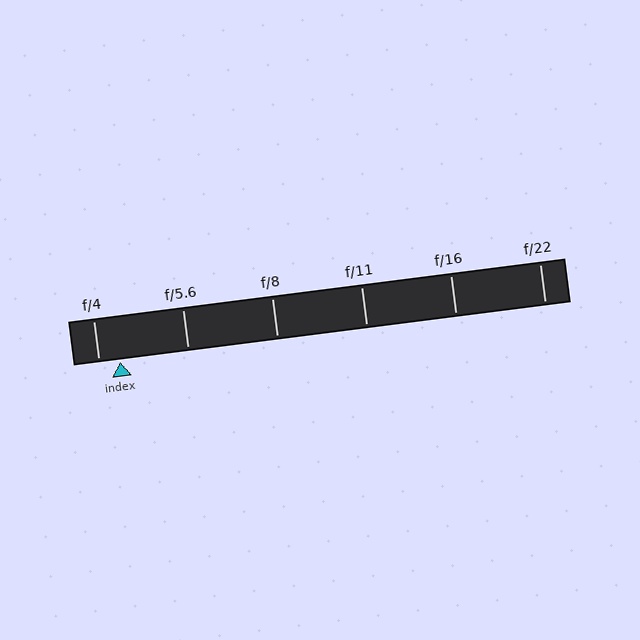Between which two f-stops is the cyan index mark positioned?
The index mark is between f/4 and f/5.6.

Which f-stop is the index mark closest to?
The index mark is closest to f/4.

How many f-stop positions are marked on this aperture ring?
There are 6 f-stop positions marked.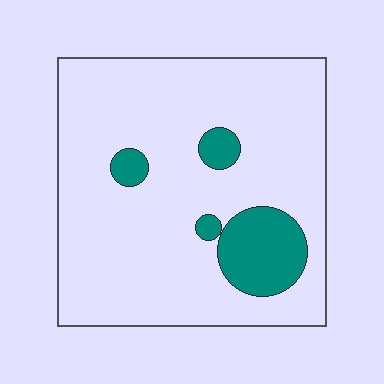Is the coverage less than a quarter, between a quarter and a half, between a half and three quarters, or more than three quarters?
Less than a quarter.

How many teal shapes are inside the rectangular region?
4.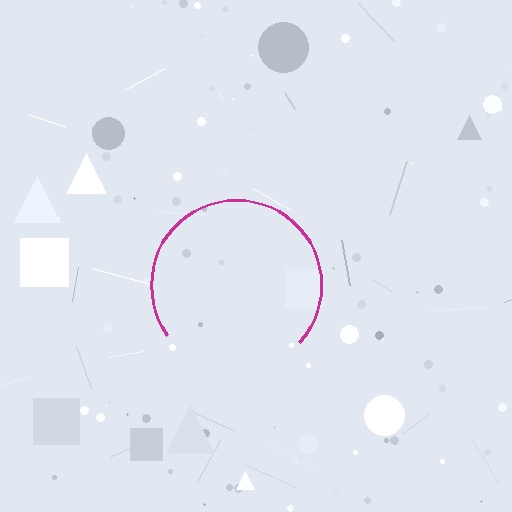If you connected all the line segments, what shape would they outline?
They would outline a circle.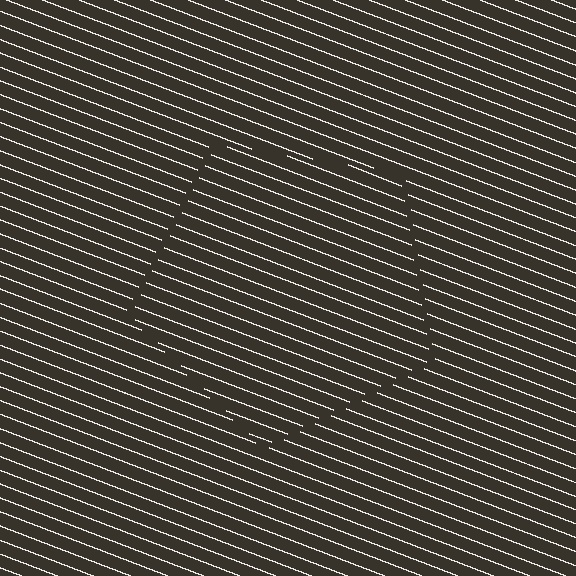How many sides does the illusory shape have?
5 sides — the line-ends trace a pentagon.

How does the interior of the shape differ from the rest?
The interior of the shape contains the same grating, shifted by half a period — the contour is defined by the phase discontinuity where line-ends from the inner and outer gratings abut.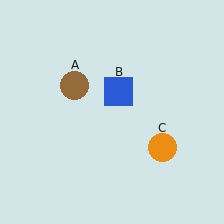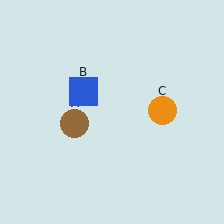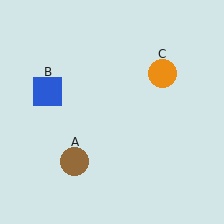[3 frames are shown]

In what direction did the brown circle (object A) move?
The brown circle (object A) moved down.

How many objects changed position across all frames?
3 objects changed position: brown circle (object A), blue square (object B), orange circle (object C).